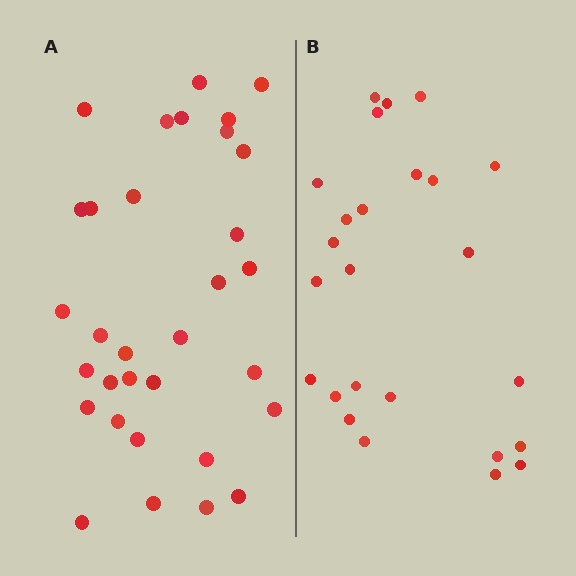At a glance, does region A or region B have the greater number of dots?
Region A (the left region) has more dots.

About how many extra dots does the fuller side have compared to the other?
Region A has roughly 8 or so more dots than region B.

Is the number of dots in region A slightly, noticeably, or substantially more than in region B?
Region A has noticeably more, but not dramatically so. The ratio is roughly 1.3 to 1.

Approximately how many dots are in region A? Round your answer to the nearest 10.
About 30 dots. (The exact count is 32, which rounds to 30.)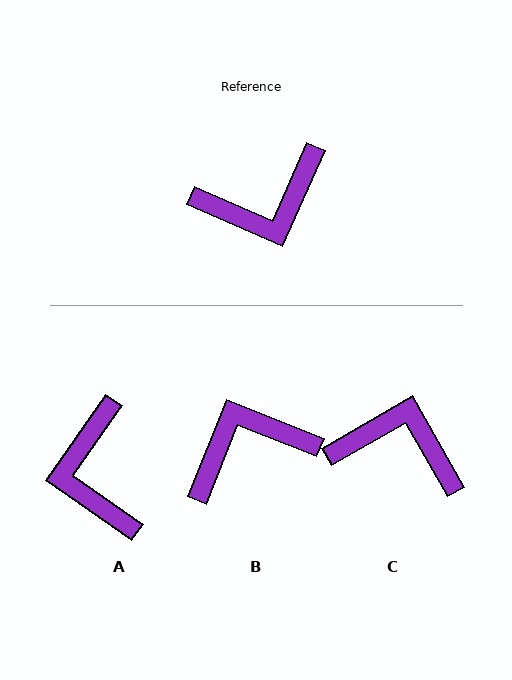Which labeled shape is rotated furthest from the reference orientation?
B, about 178 degrees away.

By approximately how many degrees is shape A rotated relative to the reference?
Approximately 101 degrees clockwise.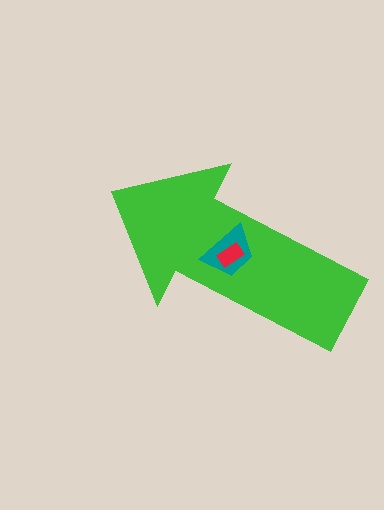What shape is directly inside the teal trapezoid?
The red rectangle.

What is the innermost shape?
The red rectangle.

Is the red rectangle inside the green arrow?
Yes.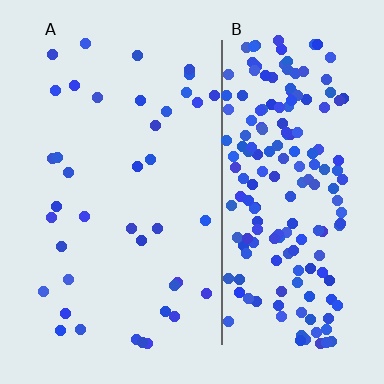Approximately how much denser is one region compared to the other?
Approximately 4.9× — region B over region A.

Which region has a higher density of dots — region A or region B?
B (the right).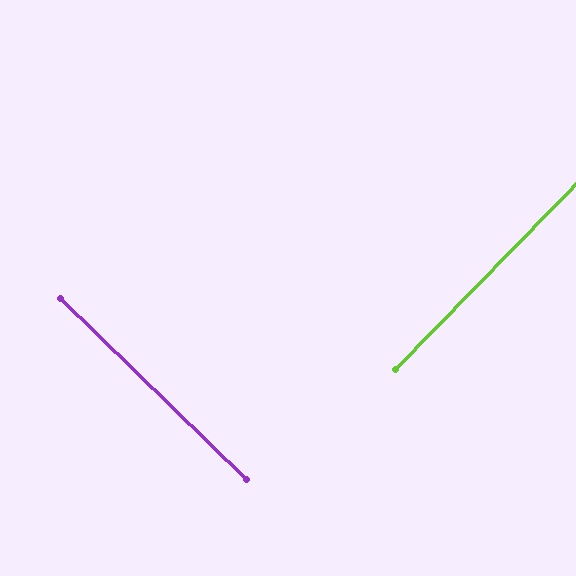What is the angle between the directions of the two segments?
Approximately 90 degrees.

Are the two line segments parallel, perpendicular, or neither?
Perpendicular — they meet at approximately 90°.